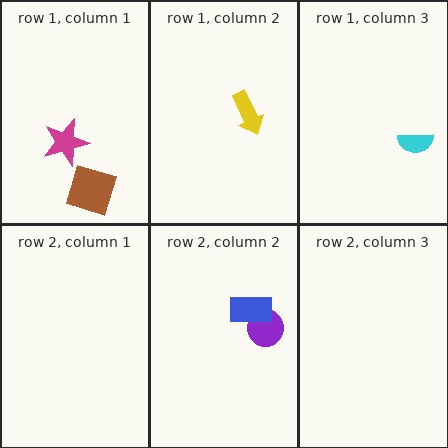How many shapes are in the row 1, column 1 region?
2.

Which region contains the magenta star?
The row 1, column 1 region.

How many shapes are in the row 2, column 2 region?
2.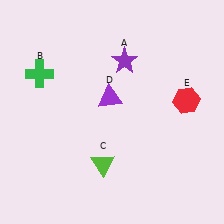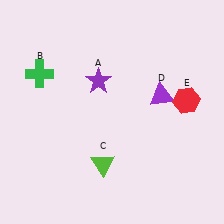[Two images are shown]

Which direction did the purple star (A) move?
The purple star (A) moved left.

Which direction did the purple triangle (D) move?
The purple triangle (D) moved right.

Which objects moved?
The objects that moved are: the purple star (A), the purple triangle (D).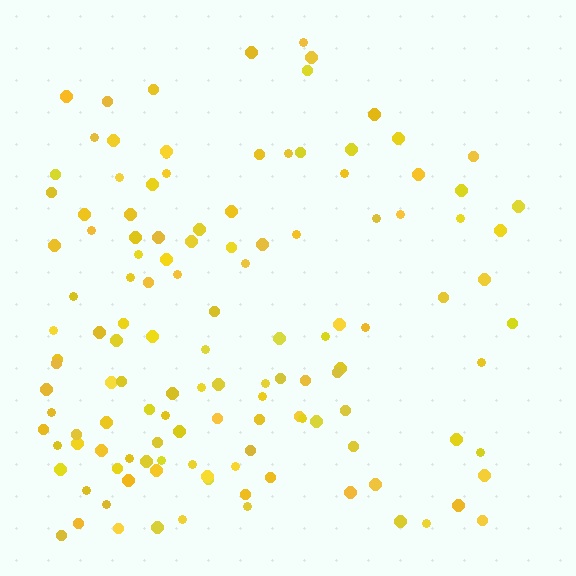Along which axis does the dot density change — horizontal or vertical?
Horizontal.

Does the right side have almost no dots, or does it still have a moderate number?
Still a moderate number, just noticeably fewer than the left.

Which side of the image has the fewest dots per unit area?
The right.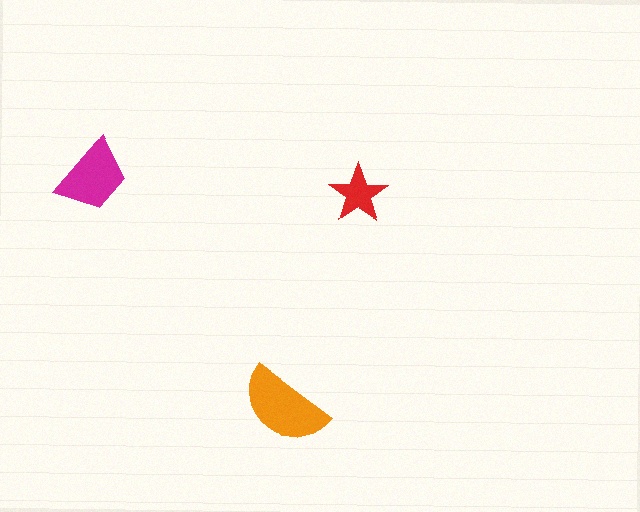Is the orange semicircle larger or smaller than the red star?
Larger.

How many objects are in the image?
There are 3 objects in the image.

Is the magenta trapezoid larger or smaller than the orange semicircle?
Smaller.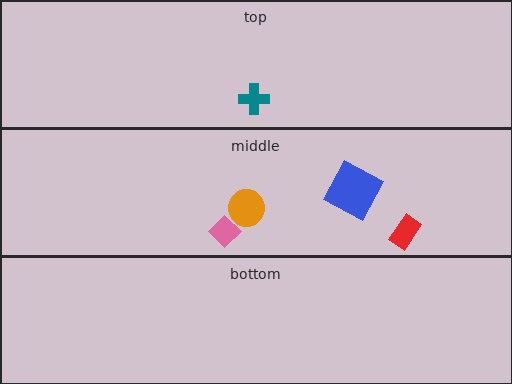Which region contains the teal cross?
The top region.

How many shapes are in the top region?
1.